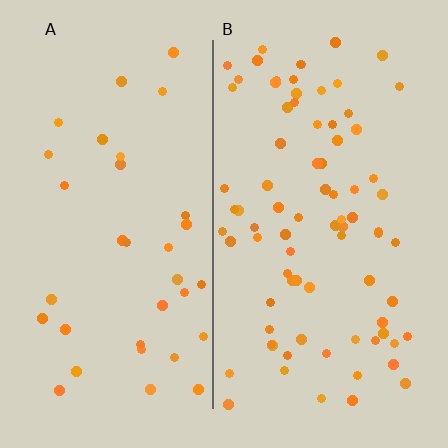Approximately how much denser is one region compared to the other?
Approximately 2.4× — region B over region A.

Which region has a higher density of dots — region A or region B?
B (the right).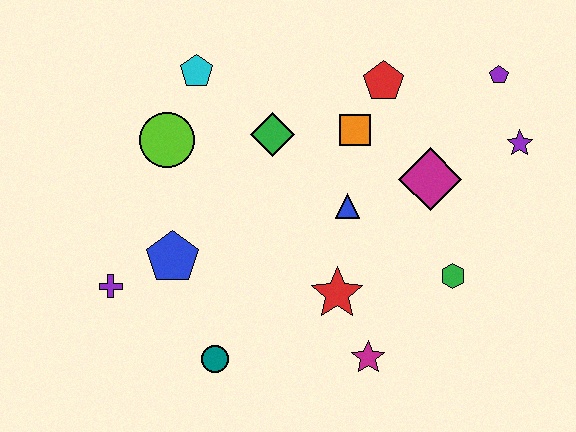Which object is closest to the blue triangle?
The orange square is closest to the blue triangle.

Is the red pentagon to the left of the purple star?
Yes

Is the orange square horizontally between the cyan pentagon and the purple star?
Yes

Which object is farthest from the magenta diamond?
The purple cross is farthest from the magenta diamond.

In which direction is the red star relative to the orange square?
The red star is below the orange square.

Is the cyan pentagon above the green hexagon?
Yes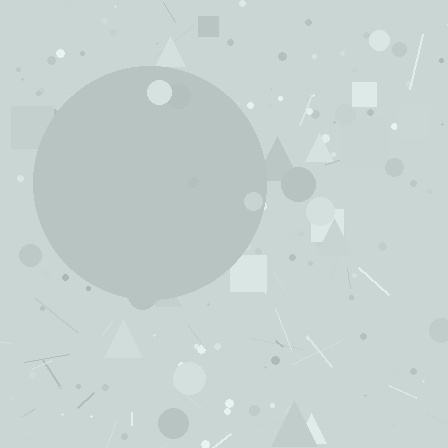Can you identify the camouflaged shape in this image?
The camouflaged shape is a circle.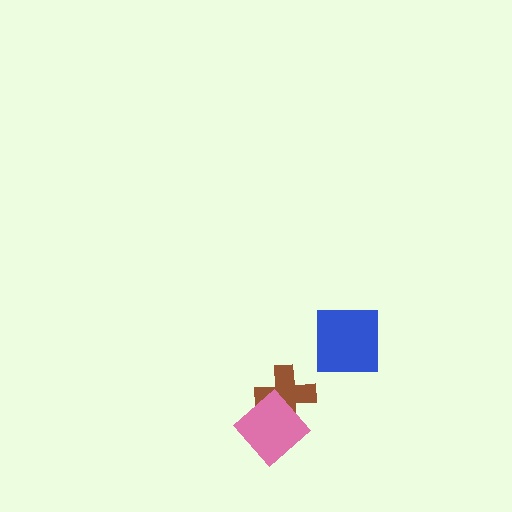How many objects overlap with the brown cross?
1 object overlaps with the brown cross.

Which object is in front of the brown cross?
The pink diamond is in front of the brown cross.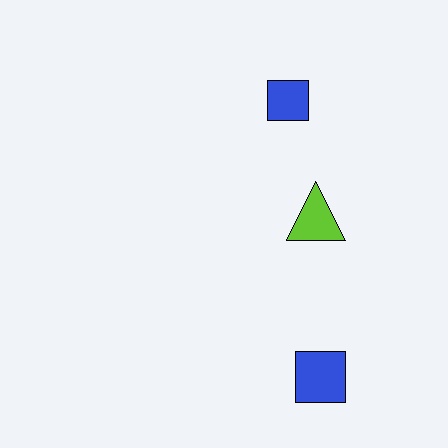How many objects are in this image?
There are 3 objects.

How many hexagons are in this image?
There are no hexagons.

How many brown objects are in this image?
There are no brown objects.